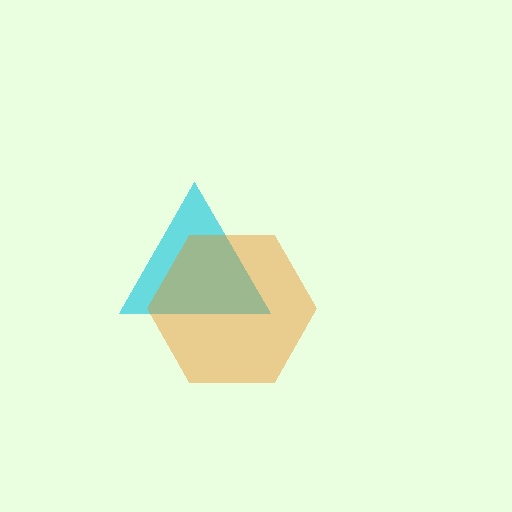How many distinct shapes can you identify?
There are 2 distinct shapes: a cyan triangle, an orange hexagon.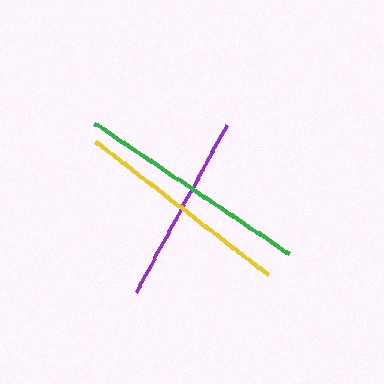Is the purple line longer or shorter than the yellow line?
The yellow line is longer than the purple line.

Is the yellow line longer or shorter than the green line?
The green line is longer than the yellow line.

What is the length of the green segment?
The green segment is approximately 235 pixels long.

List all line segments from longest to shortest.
From longest to shortest: green, yellow, purple.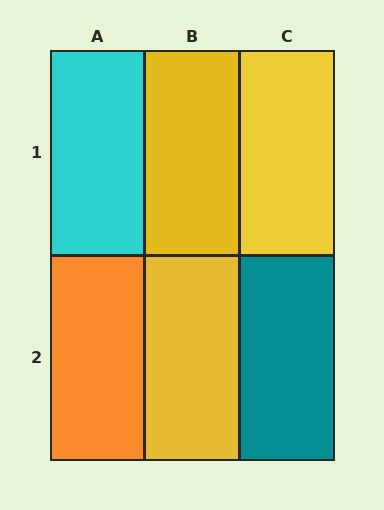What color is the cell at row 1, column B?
Yellow.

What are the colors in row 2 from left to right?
Orange, yellow, teal.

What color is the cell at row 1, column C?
Yellow.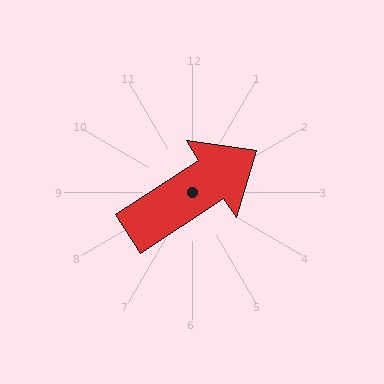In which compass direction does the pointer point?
Northeast.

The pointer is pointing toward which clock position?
Roughly 2 o'clock.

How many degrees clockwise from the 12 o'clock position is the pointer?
Approximately 57 degrees.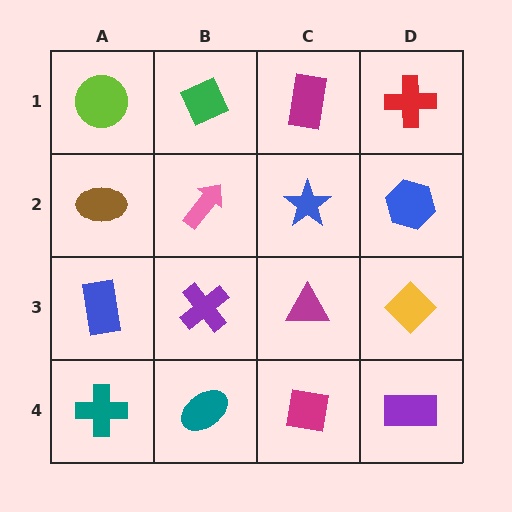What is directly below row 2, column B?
A purple cross.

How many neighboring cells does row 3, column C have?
4.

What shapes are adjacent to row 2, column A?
A lime circle (row 1, column A), a blue rectangle (row 3, column A), a pink arrow (row 2, column B).